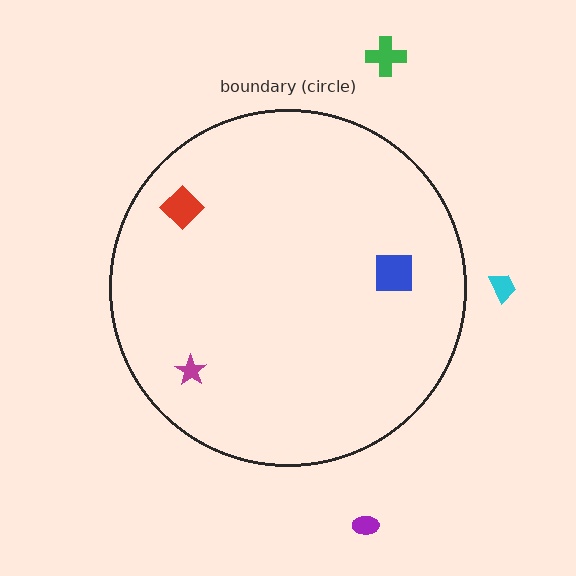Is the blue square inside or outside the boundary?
Inside.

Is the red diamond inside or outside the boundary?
Inside.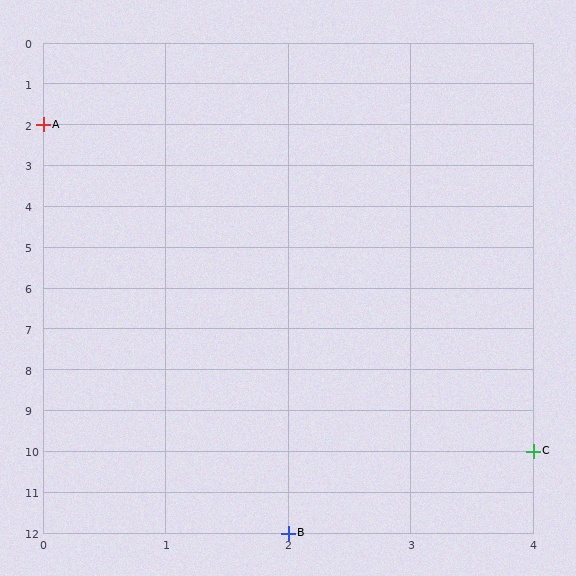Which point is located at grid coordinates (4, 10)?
Point C is at (4, 10).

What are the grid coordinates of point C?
Point C is at grid coordinates (4, 10).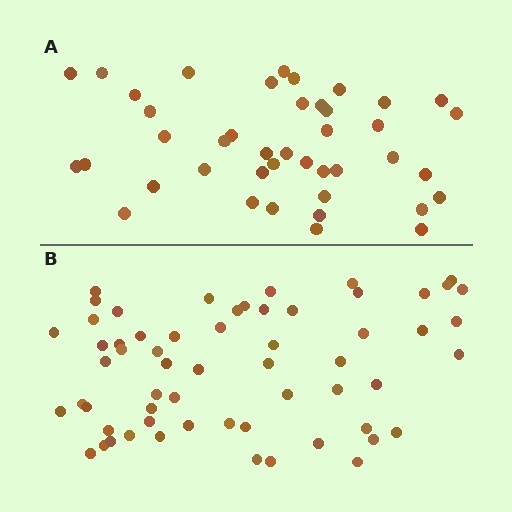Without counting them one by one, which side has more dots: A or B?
Region B (the bottom region) has more dots.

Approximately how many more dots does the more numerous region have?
Region B has approximately 20 more dots than region A.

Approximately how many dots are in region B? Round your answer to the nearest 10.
About 60 dots.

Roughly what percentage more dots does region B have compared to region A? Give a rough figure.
About 45% more.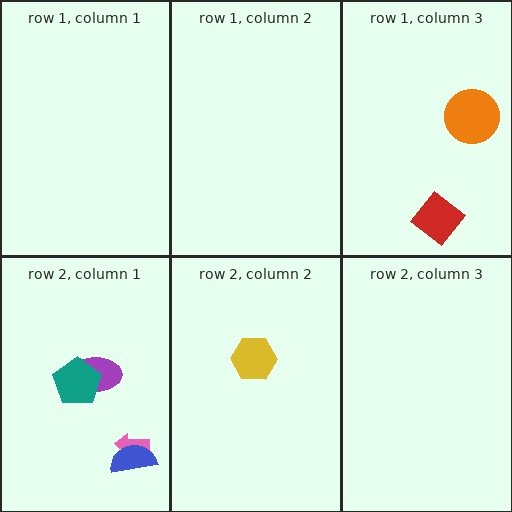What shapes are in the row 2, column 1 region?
The purple ellipse, the pink arrow, the blue semicircle, the teal pentagon.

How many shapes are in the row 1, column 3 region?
2.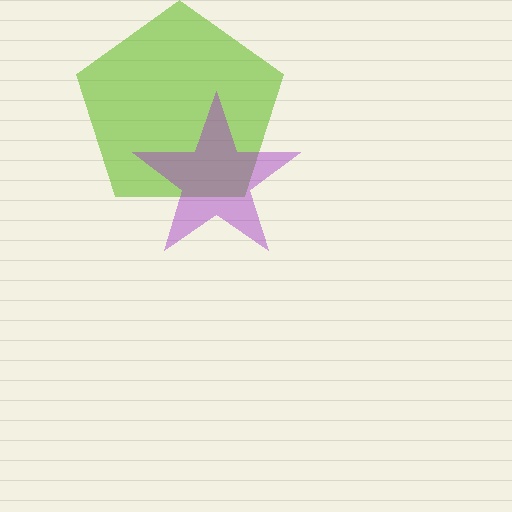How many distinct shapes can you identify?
There are 2 distinct shapes: a lime pentagon, a purple star.